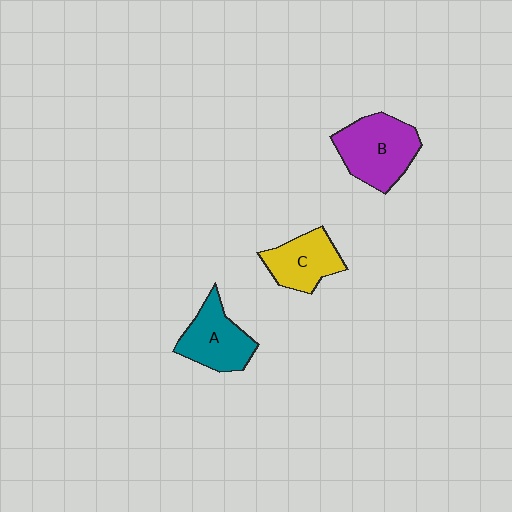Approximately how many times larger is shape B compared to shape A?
Approximately 1.2 times.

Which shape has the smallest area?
Shape C (yellow).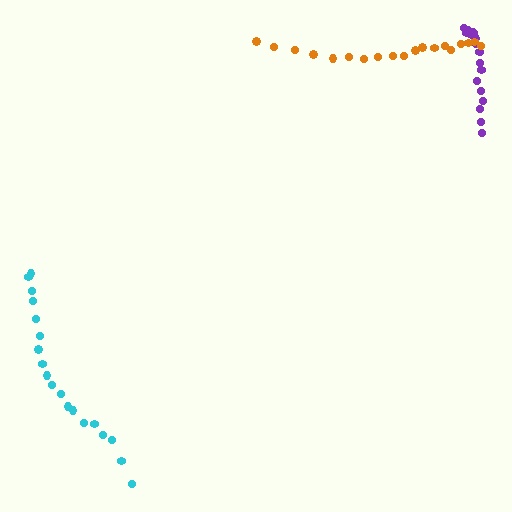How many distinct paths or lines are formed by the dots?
There are 3 distinct paths.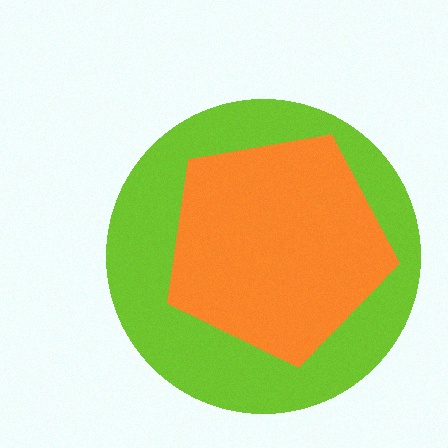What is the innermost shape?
The orange pentagon.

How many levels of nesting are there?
2.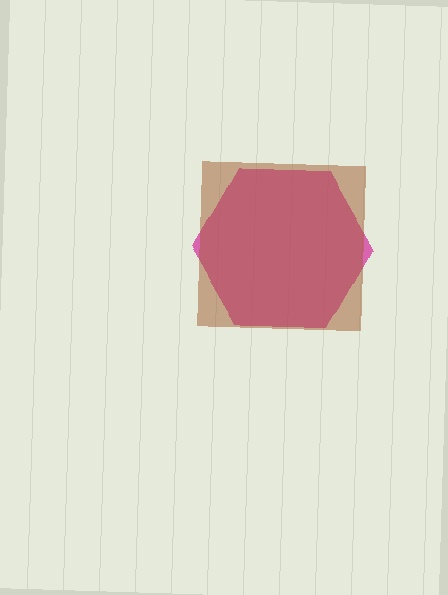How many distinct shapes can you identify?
There are 2 distinct shapes: a magenta hexagon, a brown square.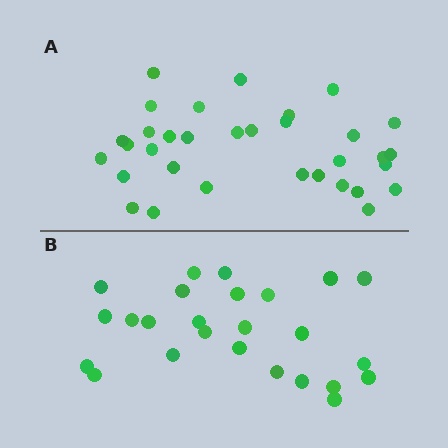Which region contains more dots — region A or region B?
Region A (the top region) has more dots.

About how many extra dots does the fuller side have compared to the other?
Region A has roughly 8 or so more dots than region B.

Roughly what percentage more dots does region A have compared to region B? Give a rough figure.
About 30% more.